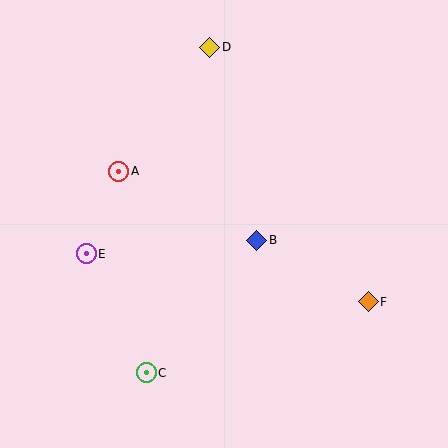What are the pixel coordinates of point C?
Point C is at (146, 373).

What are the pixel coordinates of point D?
Point D is at (210, 48).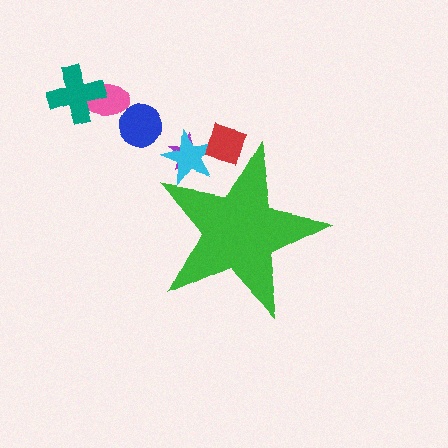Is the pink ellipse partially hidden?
No, the pink ellipse is fully visible.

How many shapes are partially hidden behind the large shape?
3 shapes are partially hidden.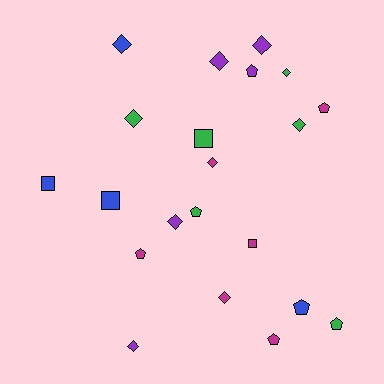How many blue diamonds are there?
There is 1 blue diamond.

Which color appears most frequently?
Green, with 6 objects.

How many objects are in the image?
There are 21 objects.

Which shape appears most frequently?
Diamond, with 10 objects.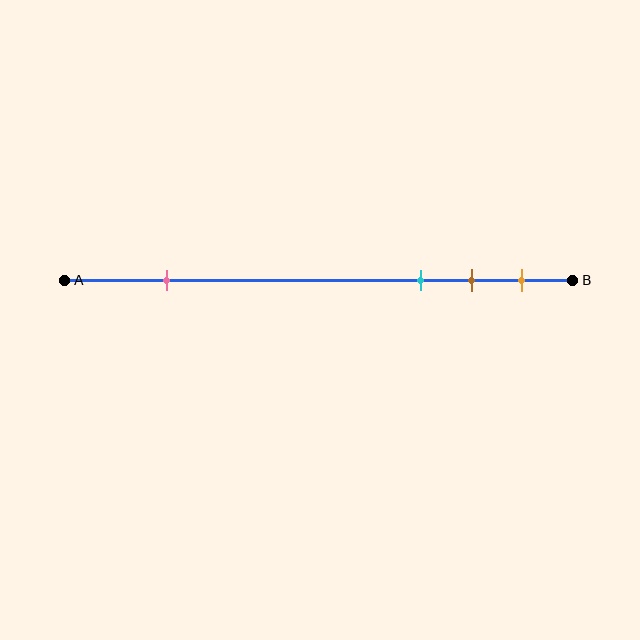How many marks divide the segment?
There are 4 marks dividing the segment.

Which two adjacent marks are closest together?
The brown and orange marks are the closest adjacent pair.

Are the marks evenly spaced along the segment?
No, the marks are not evenly spaced.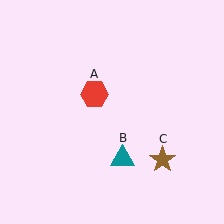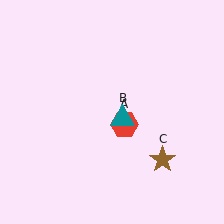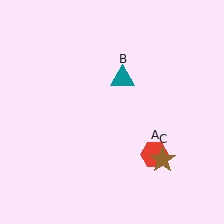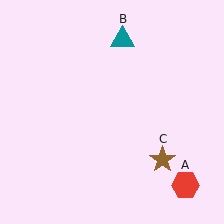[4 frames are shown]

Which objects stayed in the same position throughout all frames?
Brown star (object C) remained stationary.